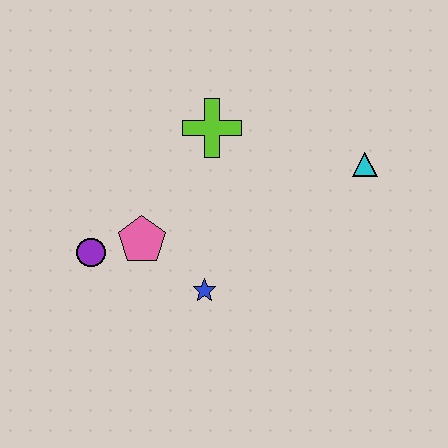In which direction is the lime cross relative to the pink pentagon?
The lime cross is above the pink pentagon.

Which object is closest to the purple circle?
The pink pentagon is closest to the purple circle.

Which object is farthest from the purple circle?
The cyan triangle is farthest from the purple circle.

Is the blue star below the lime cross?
Yes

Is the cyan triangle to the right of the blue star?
Yes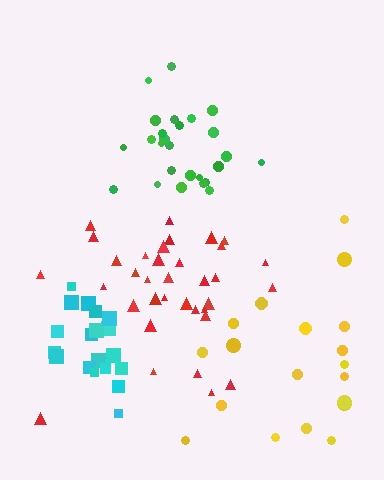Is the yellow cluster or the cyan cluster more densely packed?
Cyan.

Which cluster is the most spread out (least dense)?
Yellow.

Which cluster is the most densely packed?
Cyan.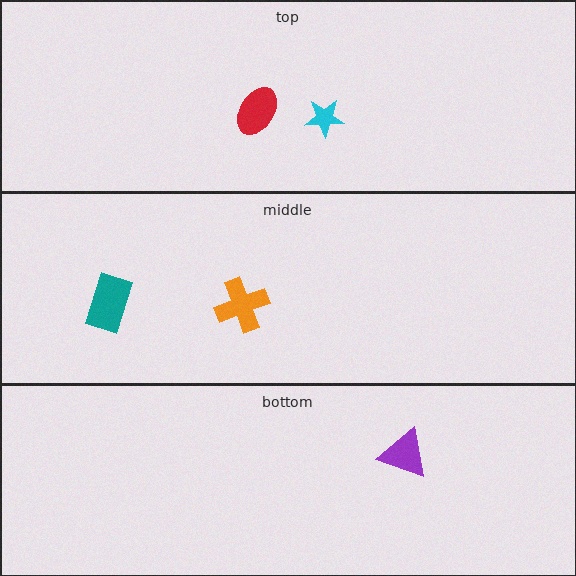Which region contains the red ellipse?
The top region.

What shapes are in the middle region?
The teal rectangle, the orange cross.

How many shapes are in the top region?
2.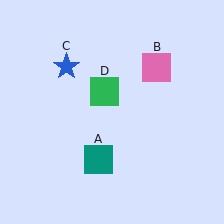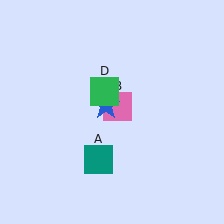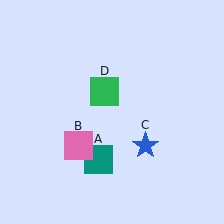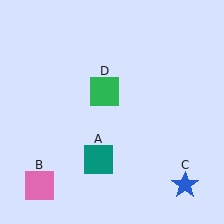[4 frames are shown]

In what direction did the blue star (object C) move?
The blue star (object C) moved down and to the right.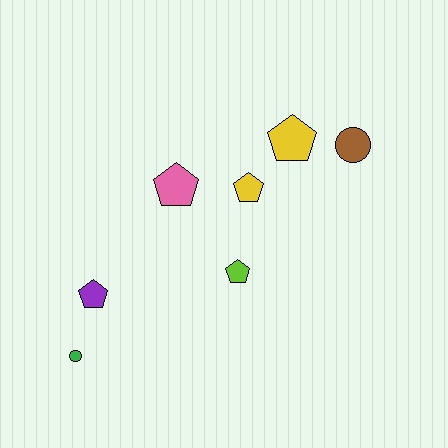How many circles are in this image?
There are 2 circles.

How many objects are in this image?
There are 7 objects.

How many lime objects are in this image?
There is 1 lime object.